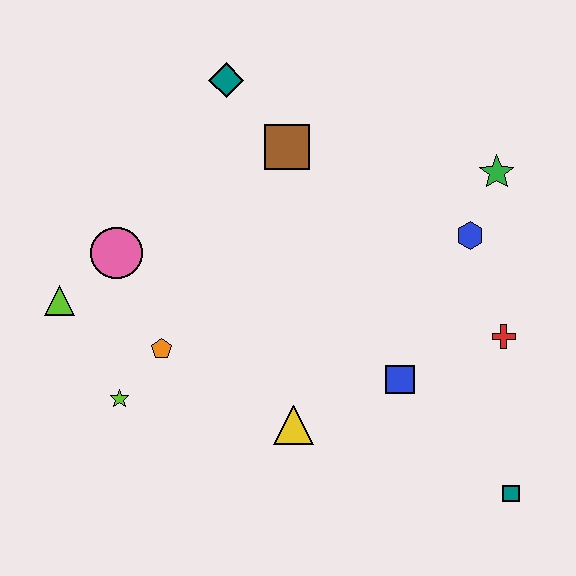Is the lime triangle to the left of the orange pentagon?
Yes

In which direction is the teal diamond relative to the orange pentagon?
The teal diamond is above the orange pentagon.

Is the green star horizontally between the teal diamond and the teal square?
Yes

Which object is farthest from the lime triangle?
The teal square is farthest from the lime triangle.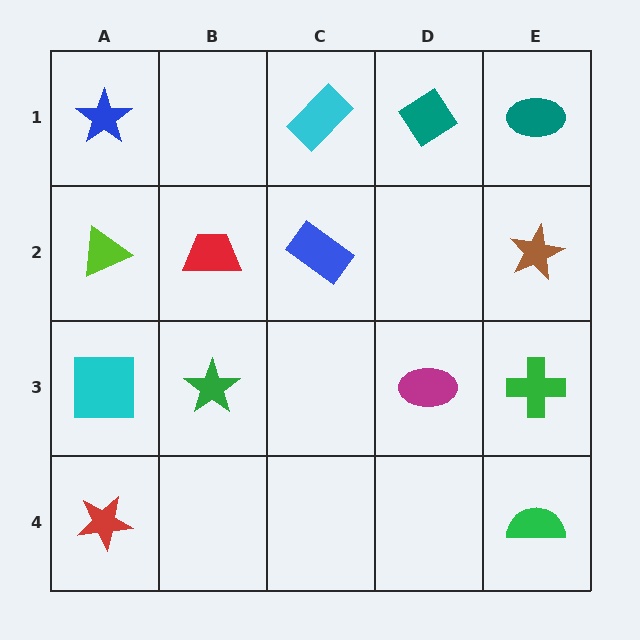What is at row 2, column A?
A lime triangle.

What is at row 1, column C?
A cyan rectangle.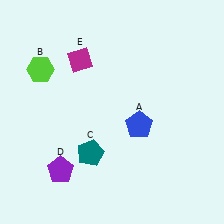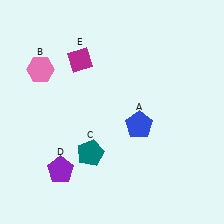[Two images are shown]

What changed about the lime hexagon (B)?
In Image 1, B is lime. In Image 2, it changed to pink.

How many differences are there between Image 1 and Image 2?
There is 1 difference between the two images.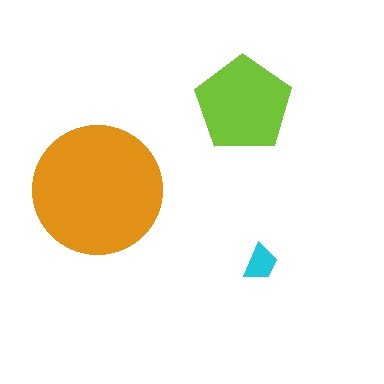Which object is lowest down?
The cyan trapezoid is bottommost.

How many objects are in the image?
There are 3 objects in the image.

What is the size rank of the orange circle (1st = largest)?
1st.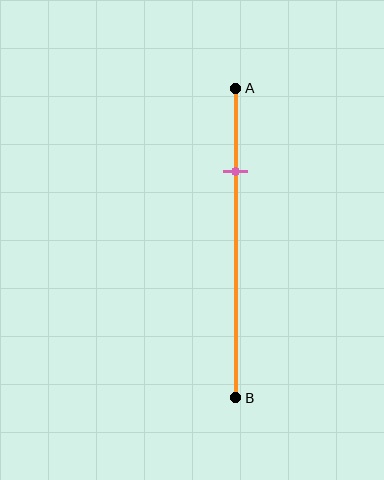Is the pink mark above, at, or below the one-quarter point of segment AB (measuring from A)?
The pink mark is approximately at the one-quarter point of segment AB.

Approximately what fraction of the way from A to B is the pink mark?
The pink mark is approximately 25% of the way from A to B.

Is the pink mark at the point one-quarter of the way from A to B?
Yes, the mark is approximately at the one-quarter point.